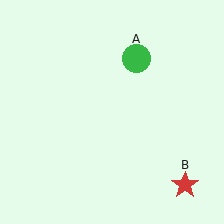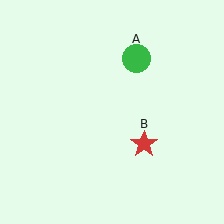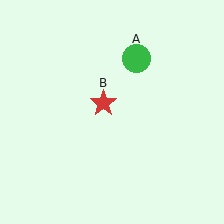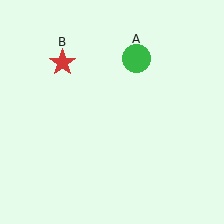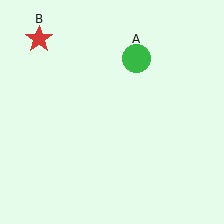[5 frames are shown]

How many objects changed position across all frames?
1 object changed position: red star (object B).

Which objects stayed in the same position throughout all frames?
Green circle (object A) remained stationary.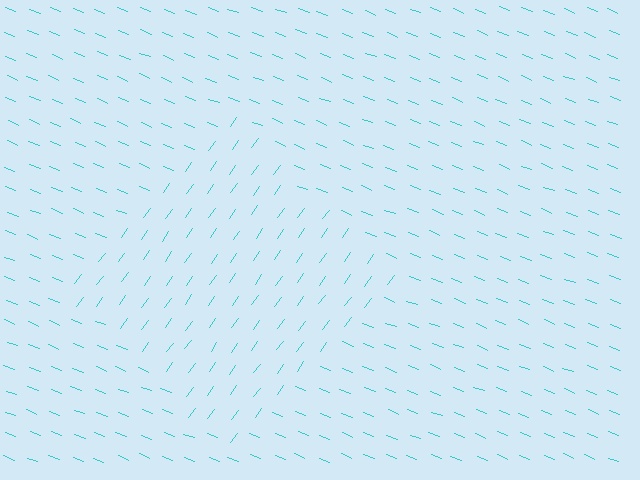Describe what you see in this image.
The image is filled with small cyan line segments. A diamond region in the image has lines oriented differently from the surrounding lines, creating a visible texture boundary.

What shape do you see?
I see a diamond.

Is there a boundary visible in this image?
Yes, there is a texture boundary formed by a change in line orientation.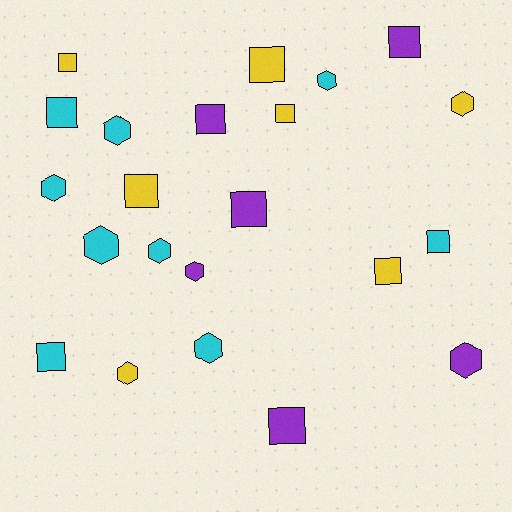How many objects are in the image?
There are 22 objects.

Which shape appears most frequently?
Square, with 12 objects.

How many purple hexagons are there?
There are 2 purple hexagons.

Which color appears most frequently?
Cyan, with 9 objects.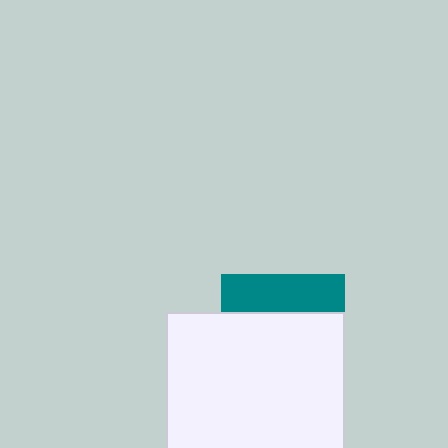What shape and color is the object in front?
The object in front is a white square.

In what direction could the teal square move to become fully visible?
The teal square could move up. That would shift it out from behind the white square entirely.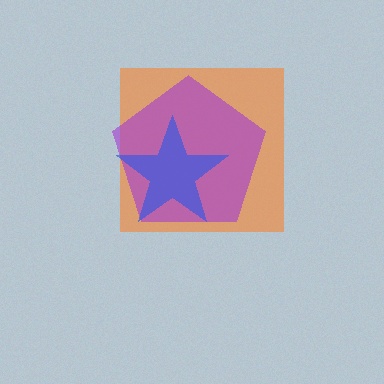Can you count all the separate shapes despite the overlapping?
Yes, there are 3 separate shapes.